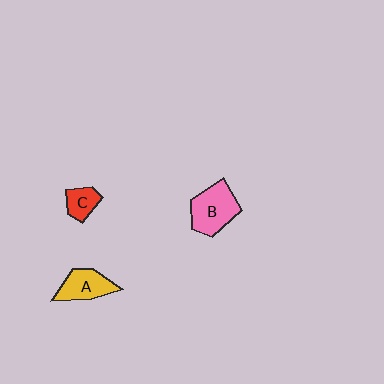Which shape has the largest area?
Shape B (pink).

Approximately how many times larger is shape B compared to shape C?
Approximately 2.1 times.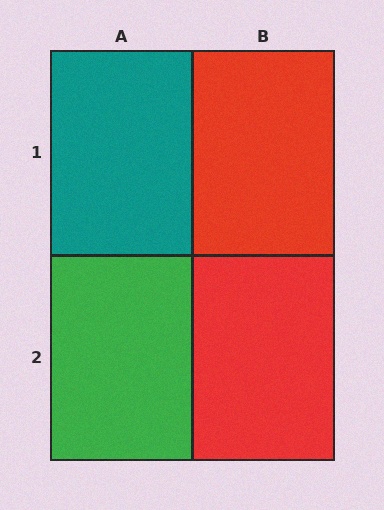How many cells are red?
2 cells are red.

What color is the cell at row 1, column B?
Red.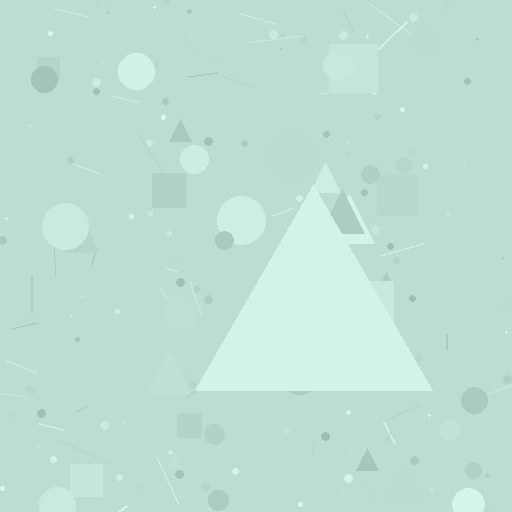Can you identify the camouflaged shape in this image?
The camouflaged shape is a triangle.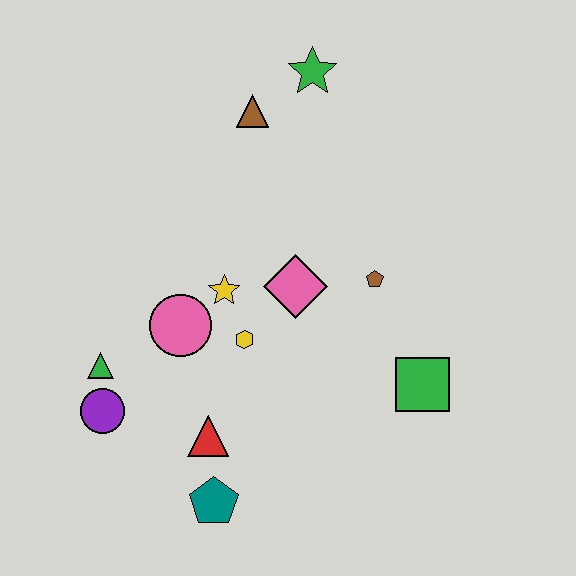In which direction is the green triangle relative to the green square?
The green triangle is to the left of the green square.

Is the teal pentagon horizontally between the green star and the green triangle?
Yes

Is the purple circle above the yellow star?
No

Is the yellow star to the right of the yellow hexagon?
No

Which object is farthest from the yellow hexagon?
The green star is farthest from the yellow hexagon.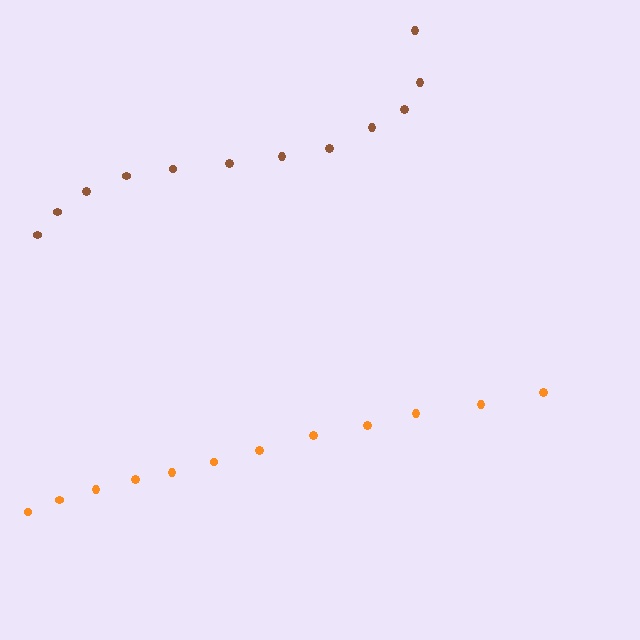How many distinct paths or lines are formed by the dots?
There are 2 distinct paths.